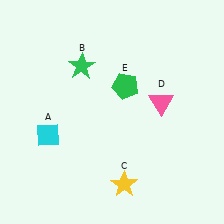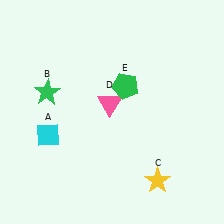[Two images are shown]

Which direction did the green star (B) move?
The green star (B) moved left.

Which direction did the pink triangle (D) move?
The pink triangle (D) moved left.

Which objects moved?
The objects that moved are: the green star (B), the yellow star (C), the pink triangle (D).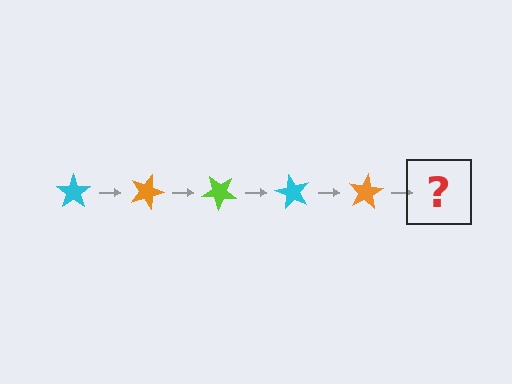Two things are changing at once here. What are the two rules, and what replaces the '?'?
The two rules are that it rotates 20 degrees each step and the color cycles through cyan, orange, and lime. The '?' should be a lime star, rotated 100 degrees from the start.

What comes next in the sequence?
The next element should be a lime star, rotated 100 degrees from the start.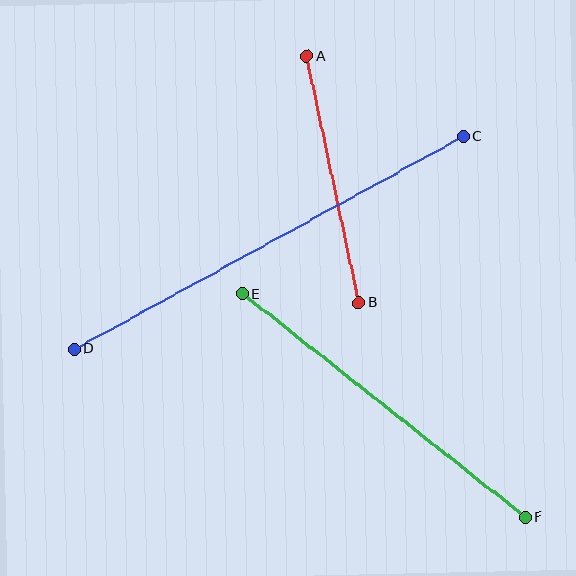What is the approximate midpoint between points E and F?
The midpoint is at approximately (384, 405) pixels.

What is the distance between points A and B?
The distance is approximately 252 pixels.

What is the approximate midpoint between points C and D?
The midpoint is at approximately (269, 243) pixels.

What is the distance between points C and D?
The distance is approximately 443 pixels.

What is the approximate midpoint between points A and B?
The midpoint is at approximately (333, 179) pixels.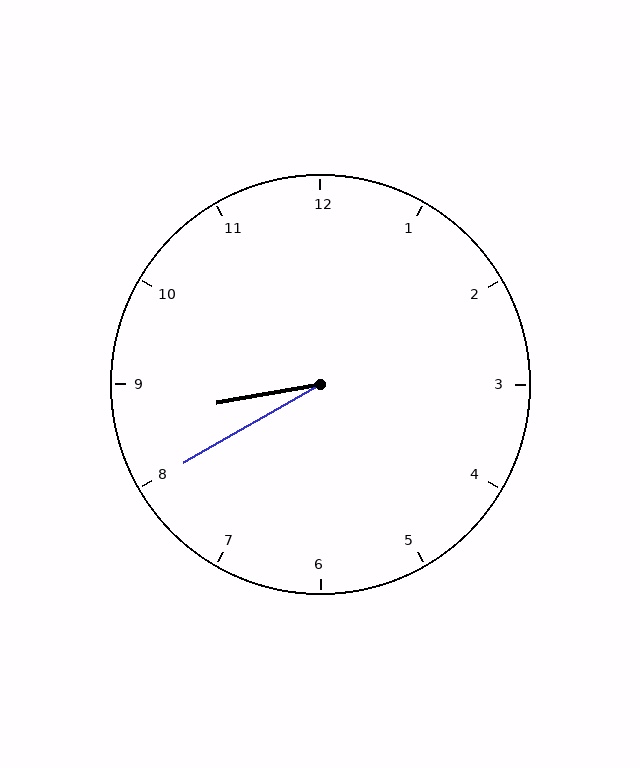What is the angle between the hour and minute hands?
Approximately 20 degrees.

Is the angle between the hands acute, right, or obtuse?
It is acute.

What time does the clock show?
8:40.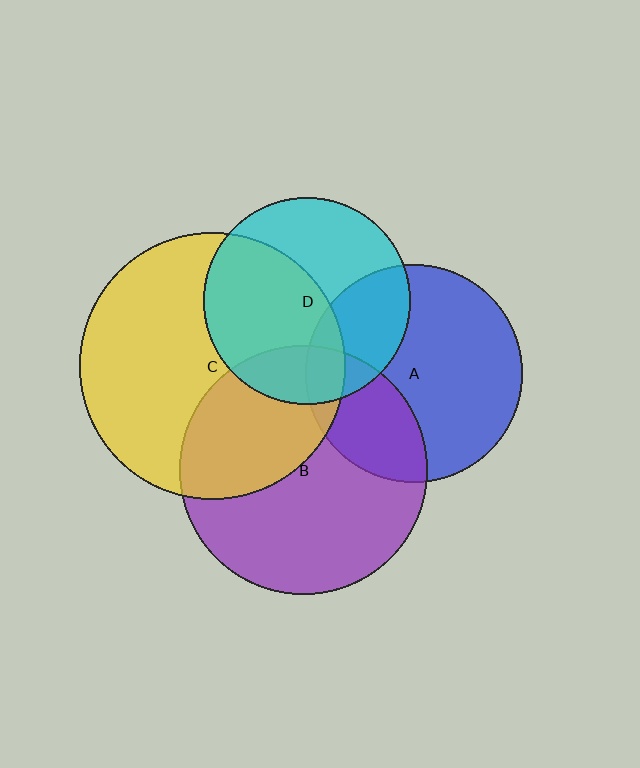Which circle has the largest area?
Circle C (yellow).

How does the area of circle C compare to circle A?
Approximately 1.5 times.